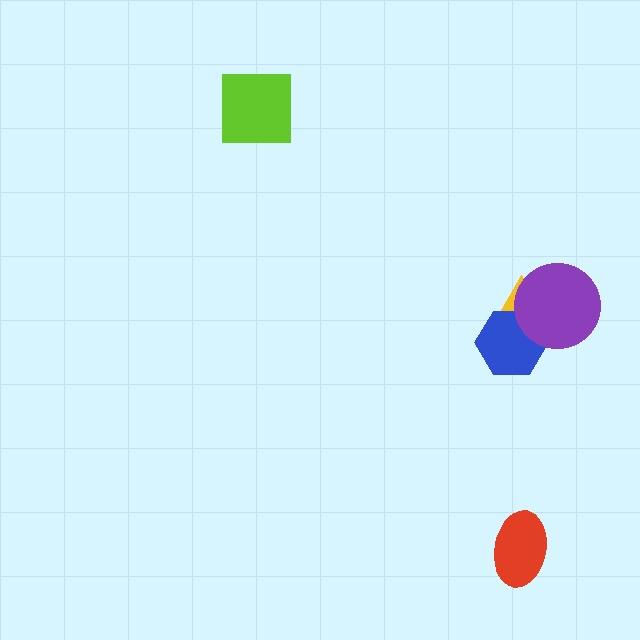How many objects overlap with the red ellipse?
0 objects overlap with the red ellipse.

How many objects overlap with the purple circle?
2 objects overlap with the purple circle.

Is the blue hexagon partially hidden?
Yes, it is partially covered by another shape.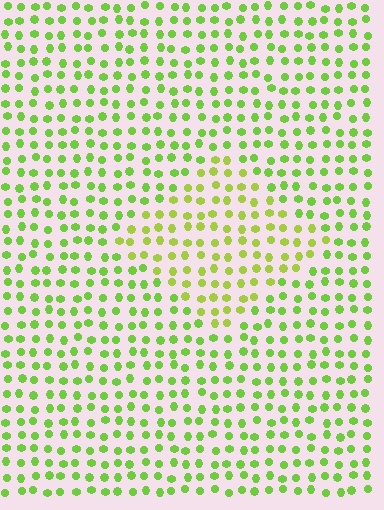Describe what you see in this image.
The image is filled with small lime elements in a uniform arrangement. A diamond-shaped region is visible where the elements are tinted to a slightly different hue, forming a subtle color boundary.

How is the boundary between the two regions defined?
The boundary is defined purely by a slight shift in hue (about 22 degrees). Spacing, size, and orientation are identical on both sides.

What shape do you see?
I see a diamond.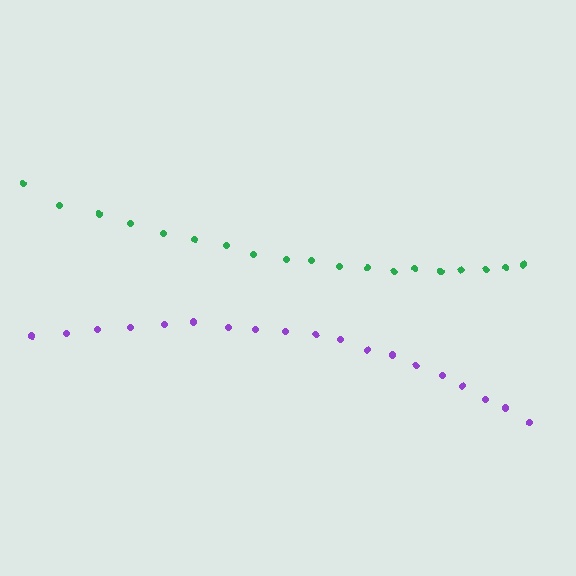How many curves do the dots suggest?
There are 2 distinct paths.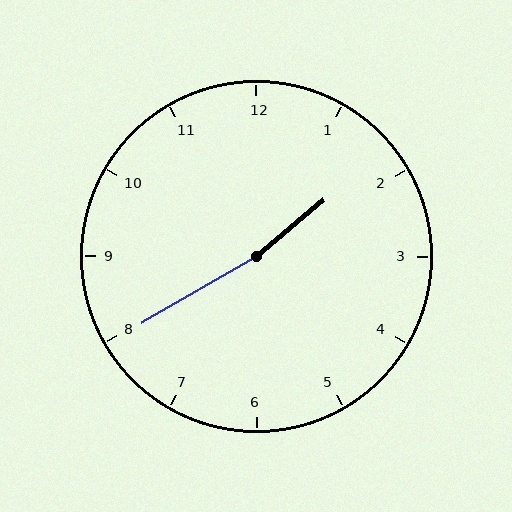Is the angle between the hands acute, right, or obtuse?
It is obtuse.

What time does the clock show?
1:40.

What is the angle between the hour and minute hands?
Approximately 170 degrees.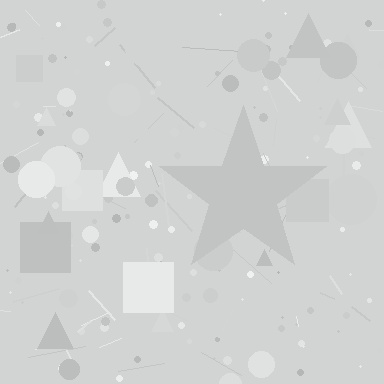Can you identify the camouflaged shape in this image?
The camouflaged shape is a star.